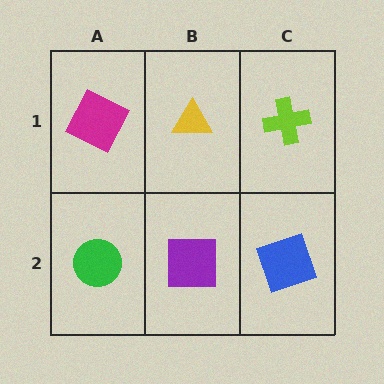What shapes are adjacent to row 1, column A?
A green circle (row 2, column A), a yellow triangle (row 1, column B).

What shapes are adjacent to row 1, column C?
A blue square (row 2, column C), a yellow triangle (row 1, column B).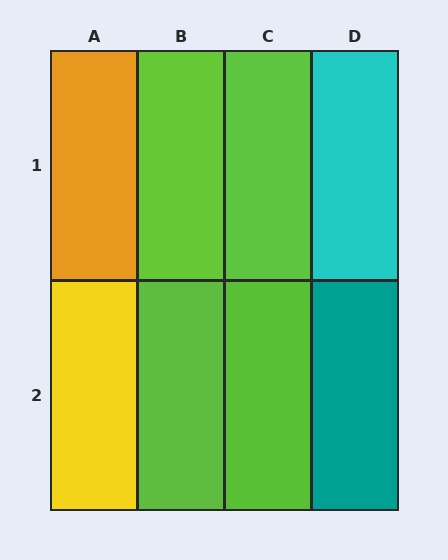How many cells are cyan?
1 cell is cyan.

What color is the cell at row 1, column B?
Lime.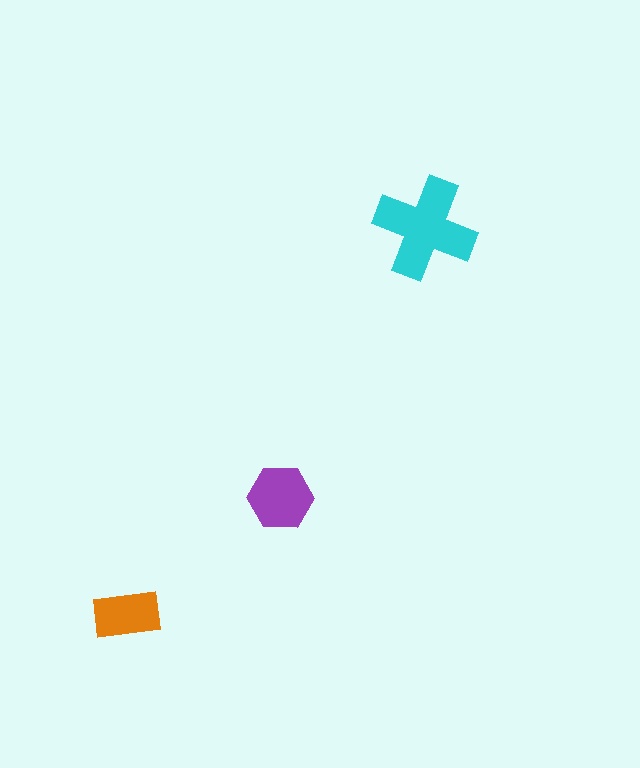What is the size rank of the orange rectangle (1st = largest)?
3rd.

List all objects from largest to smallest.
The cyan cross, the purple hexagon, the orange rectangle.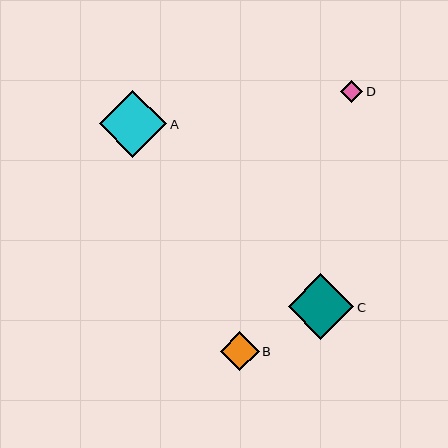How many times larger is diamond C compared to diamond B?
Diamond C is approximately 1.7 times the size of diamond B.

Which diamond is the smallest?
Diamond D is the smallest with a size of approximately 22 pixels.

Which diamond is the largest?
Diamond A is the largest with a size of approximately 67 pixels.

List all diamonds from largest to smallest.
From largest to smallest: A, C, B, D.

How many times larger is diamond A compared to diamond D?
Diamond A is approximately 3.0 times the size of diamond D.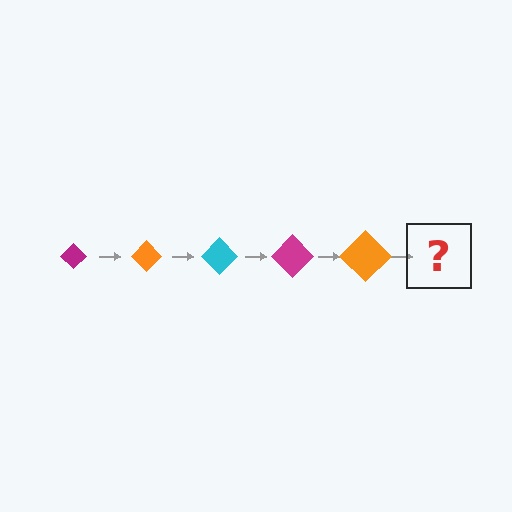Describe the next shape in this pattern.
It should be a cyan diamond, larger than the previous one.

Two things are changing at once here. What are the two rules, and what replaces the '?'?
The two rules are that the diamond grows larger each step and the color cycles through magenta, orange, and cyan. The '?' should be a cyan diamond, larger than the previous one.